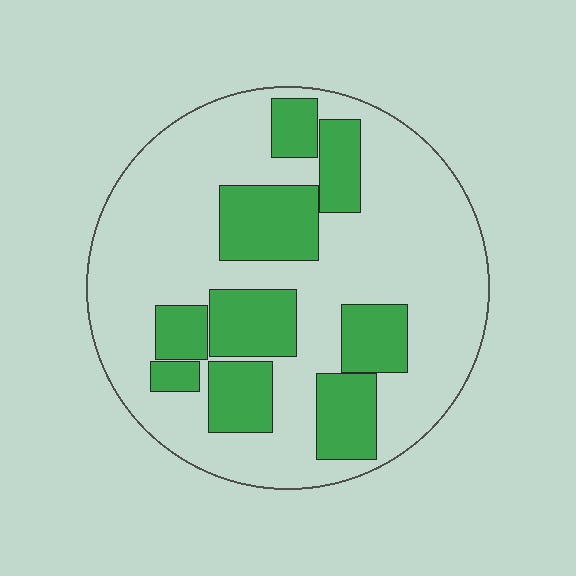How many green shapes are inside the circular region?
9.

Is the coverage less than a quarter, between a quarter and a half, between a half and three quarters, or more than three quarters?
Between a quarter and a half.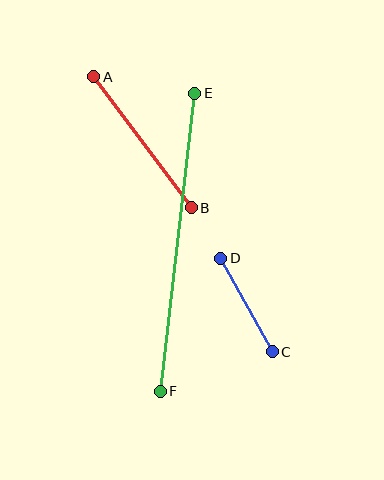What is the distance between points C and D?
The distance is approximately 106 pixels.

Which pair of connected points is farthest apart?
Points E and F are farthest apart.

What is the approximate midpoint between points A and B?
The midpoint is at approximately (142, 142) pixels.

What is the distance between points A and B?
The distance is approximately 163 pixels.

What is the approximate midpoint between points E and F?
The midpoint is at approximately (177, 242) pixels.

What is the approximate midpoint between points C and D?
The midpoint is at approximately (247, 305) pixels.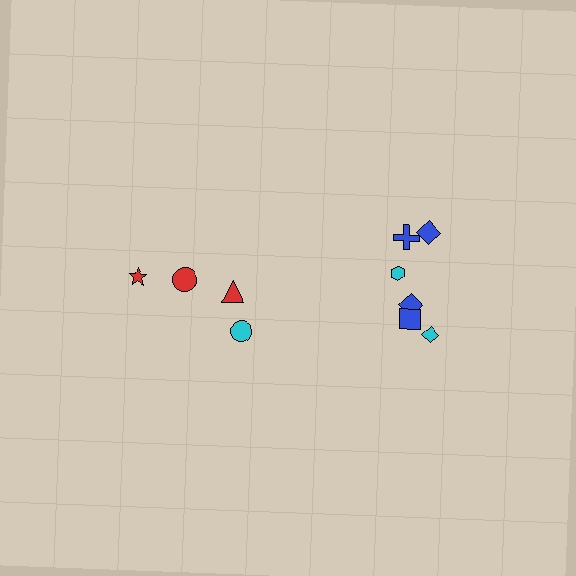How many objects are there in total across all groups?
There are 10 objects.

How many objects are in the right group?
There are 6 objects.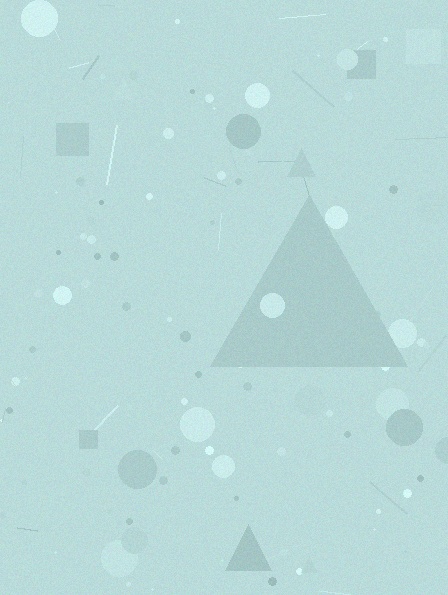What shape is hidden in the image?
A triangle is hidden in the image.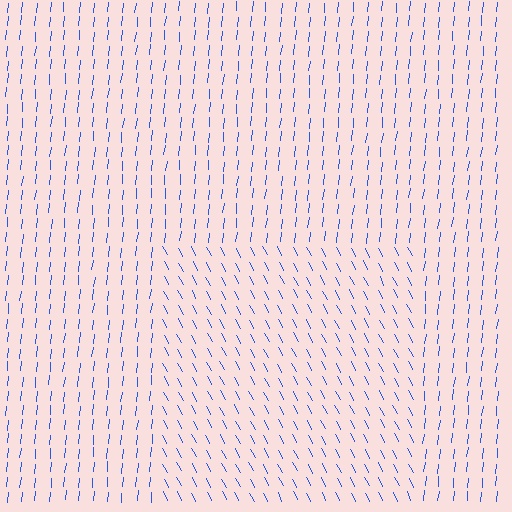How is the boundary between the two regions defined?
The boundary is defined purely by a change in line orientation (approximately 33 degrees difference). All lines are the same color and thickness.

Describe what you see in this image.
The image is filled with small blue line segments. A rectangle region in the image has lines oriented differently from the surrounding lines, creating a visible texture boundary.